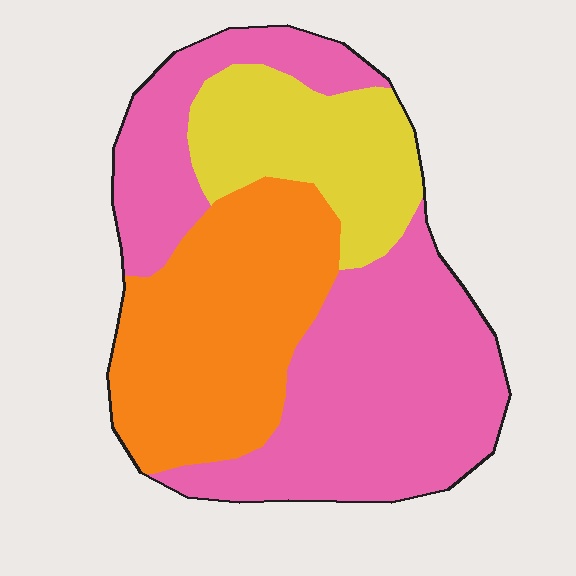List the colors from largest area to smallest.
From largest to smallest: pink, orange, yellow.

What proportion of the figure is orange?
Orange covers about 30% of the figure.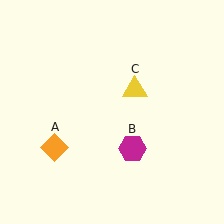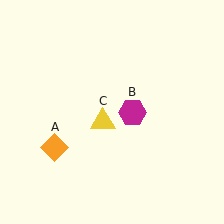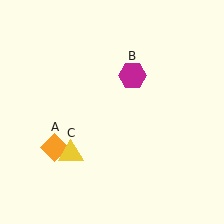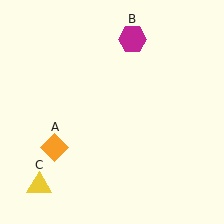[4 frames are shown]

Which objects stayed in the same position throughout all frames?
Orange diamond (object A) remained stationary.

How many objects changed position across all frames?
2 objects changed position: magenta hexagon (object B), yellow triangle (object C).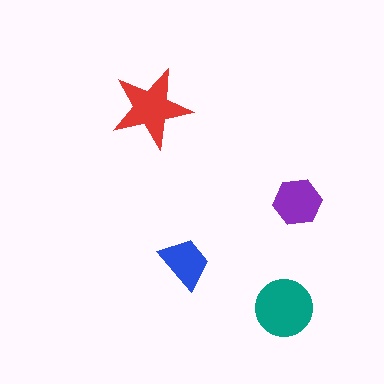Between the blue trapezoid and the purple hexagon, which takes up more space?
The purple hexagon.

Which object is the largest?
The teal circle.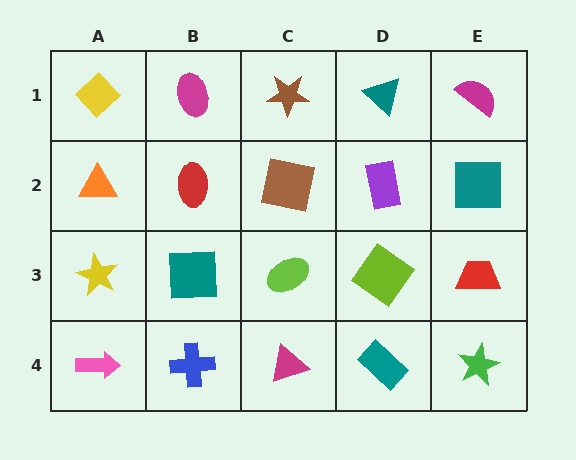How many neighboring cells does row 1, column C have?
3.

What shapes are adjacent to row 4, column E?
A red trapezoid (row 3, column E), a teal rectangle (row 4, column D).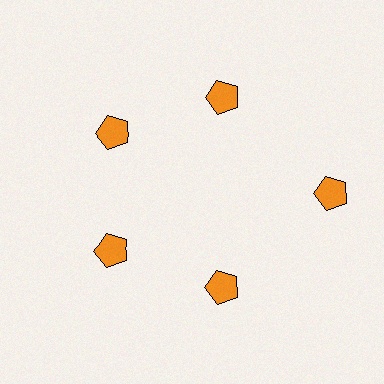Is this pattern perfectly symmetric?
No. The 5 orange pentagons are arranged in a ring, but one element near the 3 o'clock position is pushed outward from the center, breaking the 5-fold rotational symmetry.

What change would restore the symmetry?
The symmetry would be restored by moving it inward, back onto the ring so that all 5 pentagons sit at equal angles and equal distance from the center.